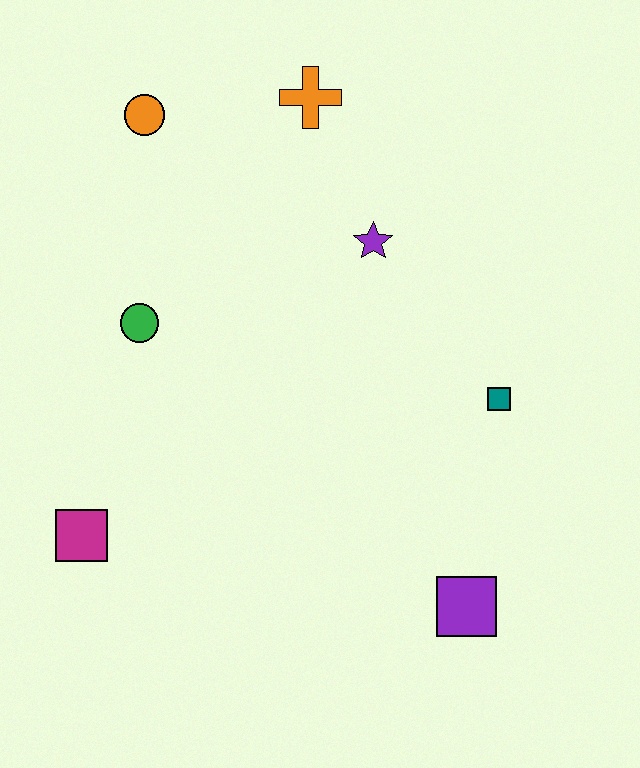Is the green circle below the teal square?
No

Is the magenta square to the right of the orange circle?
No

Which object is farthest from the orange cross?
The purple square is farthest from the orange cross.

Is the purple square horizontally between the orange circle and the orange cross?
No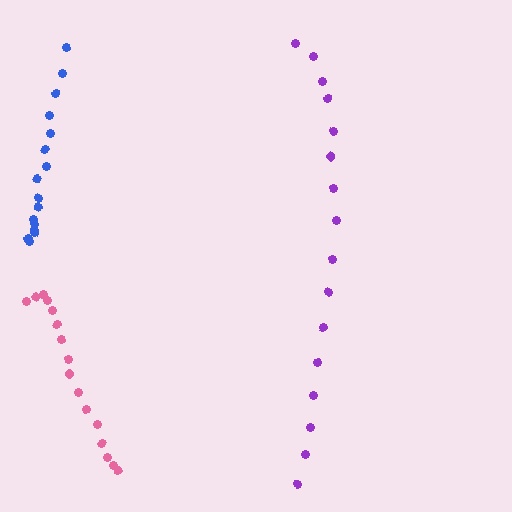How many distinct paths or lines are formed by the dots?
There are 3 distinct paths.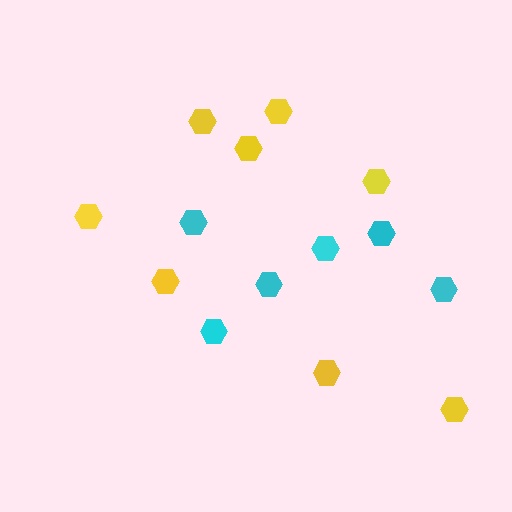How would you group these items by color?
There are 2 groups: one group of yellow hexagons (8) and one group of cyan hexagons (6).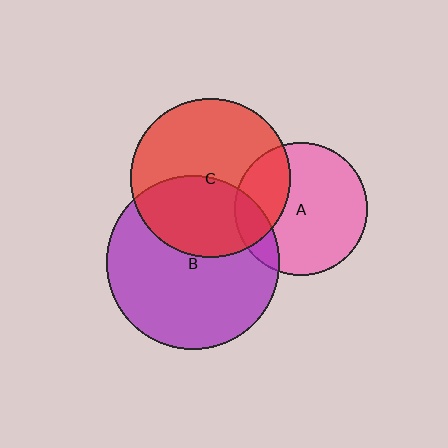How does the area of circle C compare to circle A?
Approximately 1.4 times.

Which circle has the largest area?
Circle B (purple).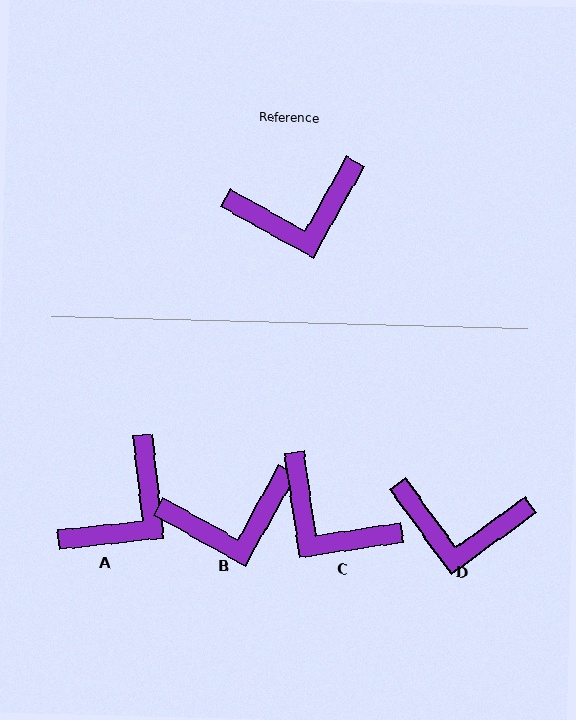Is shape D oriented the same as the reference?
No, it is off by about 25 degrees.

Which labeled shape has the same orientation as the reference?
B.